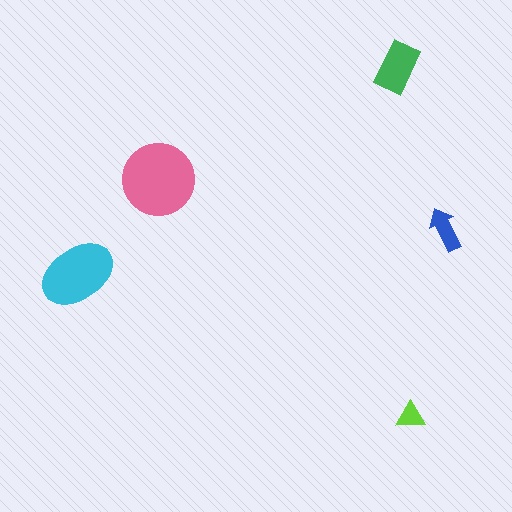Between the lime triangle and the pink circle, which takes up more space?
The pink circle.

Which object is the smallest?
The lime triangle.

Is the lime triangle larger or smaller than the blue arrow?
Smaller.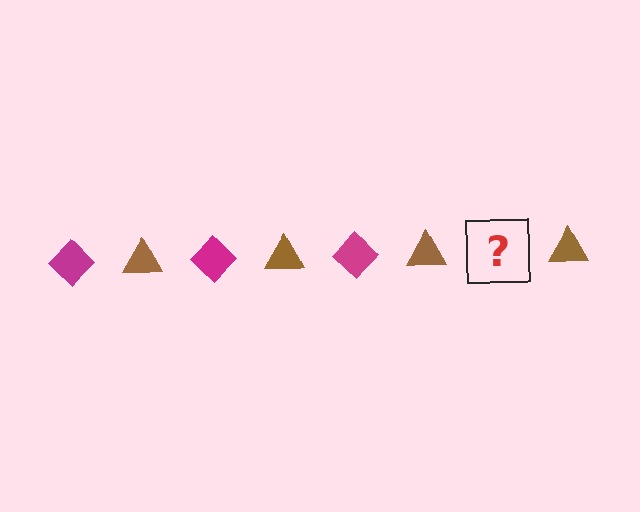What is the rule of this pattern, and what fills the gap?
The rule is that the pattern alternates between magenta diamond and brown triangle. The gap should be filled with a magenta diamond.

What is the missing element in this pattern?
The missing element is a magenta diamond.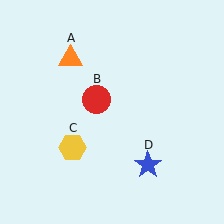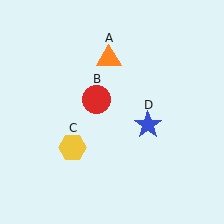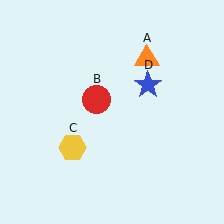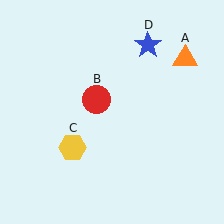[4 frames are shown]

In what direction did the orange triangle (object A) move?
The orange triangle (object A) moved right.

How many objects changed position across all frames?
2 objects changed position: orange triangle (object A), blue star (object D).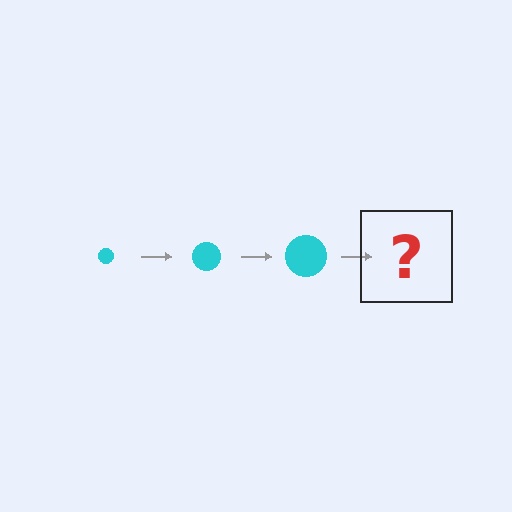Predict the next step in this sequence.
The next step is a cyan circle, larger than the previous one.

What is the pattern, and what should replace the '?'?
The pattern is that the circle gets progressively larger each step. The '?' should be a cyan circle, larger than the previous one.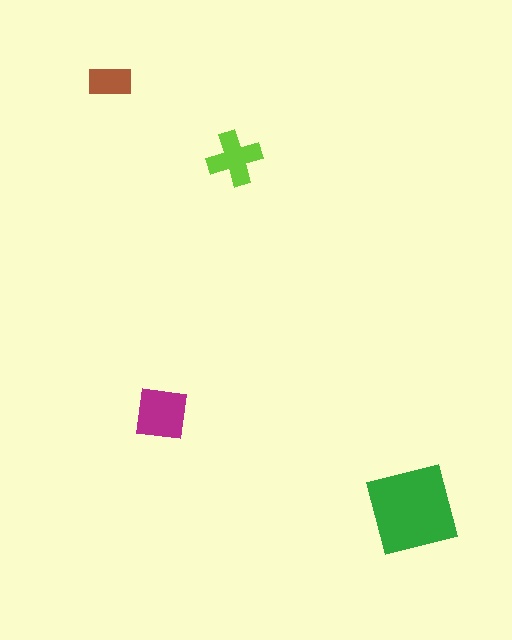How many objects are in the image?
There are 4 objects in the image.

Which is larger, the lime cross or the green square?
The green square.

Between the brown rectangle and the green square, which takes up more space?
The green square.